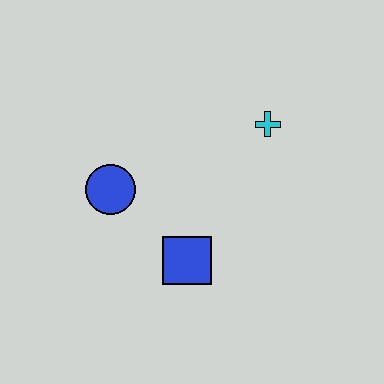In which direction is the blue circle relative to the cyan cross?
The blue circle is to the left of the cyan cross.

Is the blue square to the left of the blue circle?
No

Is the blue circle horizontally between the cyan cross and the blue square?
No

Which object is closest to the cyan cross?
The blue square is closest to the cyan cross.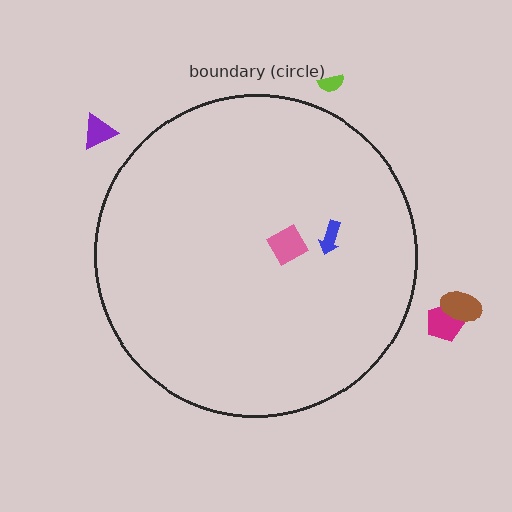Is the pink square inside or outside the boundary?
Inside.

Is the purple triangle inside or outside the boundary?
Outside.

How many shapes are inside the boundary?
2 inside, 4 outside.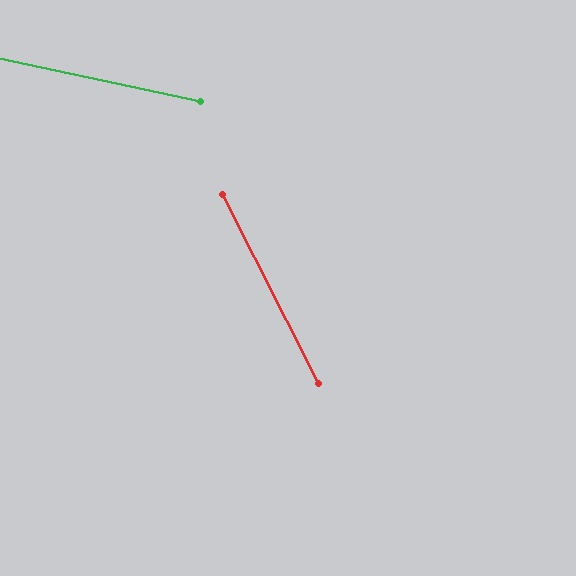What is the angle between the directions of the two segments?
Approximately 51 degrees.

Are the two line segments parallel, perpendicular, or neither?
Neither parallel nor perpendicular — they differ by about 51°.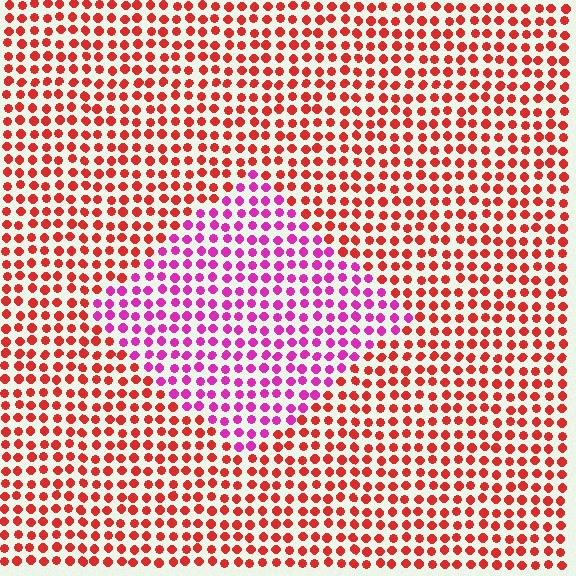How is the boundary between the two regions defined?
The boundary is defined purely by a slight shift in hue (about 49 degrees). Spacing, size, and orientation are identical on both sides.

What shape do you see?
I see a diamond.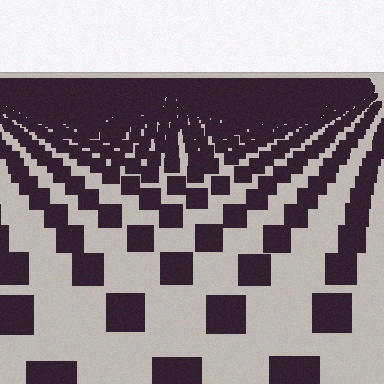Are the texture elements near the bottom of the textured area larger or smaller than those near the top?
Larger. Near the bottom, elements are closer to the viewer and appear at a bigger on-screen size.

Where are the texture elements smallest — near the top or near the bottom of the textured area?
Near the top.